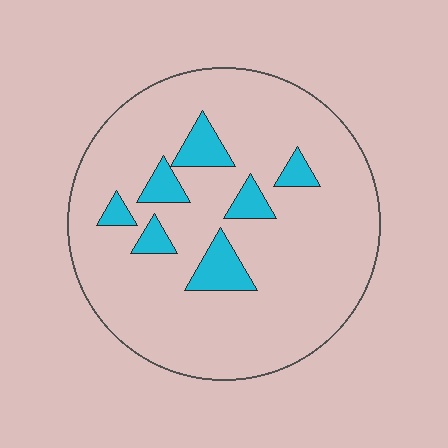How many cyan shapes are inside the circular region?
7.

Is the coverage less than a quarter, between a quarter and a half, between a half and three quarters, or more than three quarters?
Less than a quarter.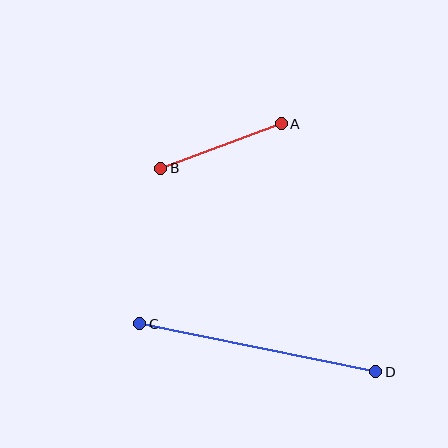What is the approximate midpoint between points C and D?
The midpoint is at approximately (258, 348) pixels.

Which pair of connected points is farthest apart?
Points C and D are farthest apart.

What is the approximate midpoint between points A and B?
The midpoint is at approximately (221, 146) pixels.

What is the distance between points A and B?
The distance is approximately 128 pixels.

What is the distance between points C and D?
The distance is approximately 241 pixels.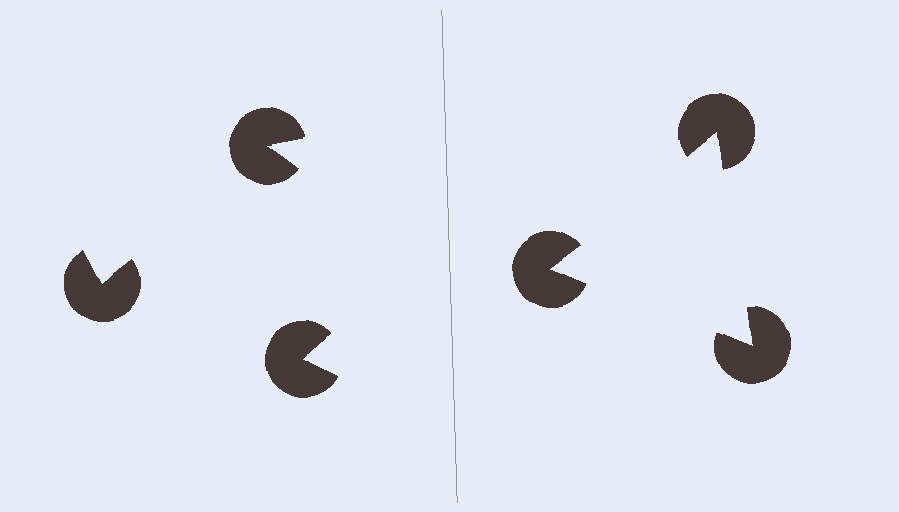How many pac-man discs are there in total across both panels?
6 — 3 on each side.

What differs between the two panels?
The pac-man discs are positioned identically on both sides; only the wedge orientations differ. On the right they align to a triangle; on the left they are misaligned.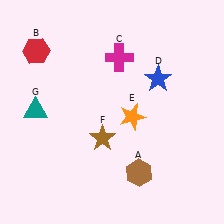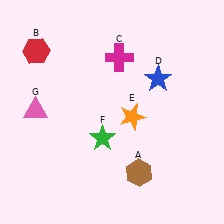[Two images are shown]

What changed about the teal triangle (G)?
In Image 1, G is teal. In Image 2, it changed to pink.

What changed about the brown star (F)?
In Image 1, F is brown. In Image 2, it changed to green.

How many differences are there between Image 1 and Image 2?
There are 2 differences between the two images.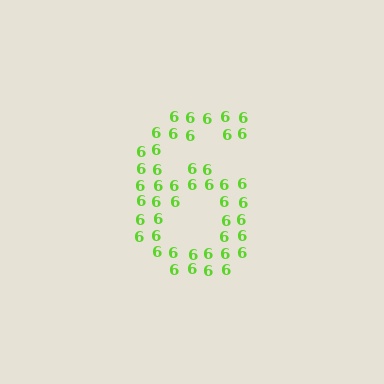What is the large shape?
The large shape is the digit 6.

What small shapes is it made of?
It is made of small digit 6's.